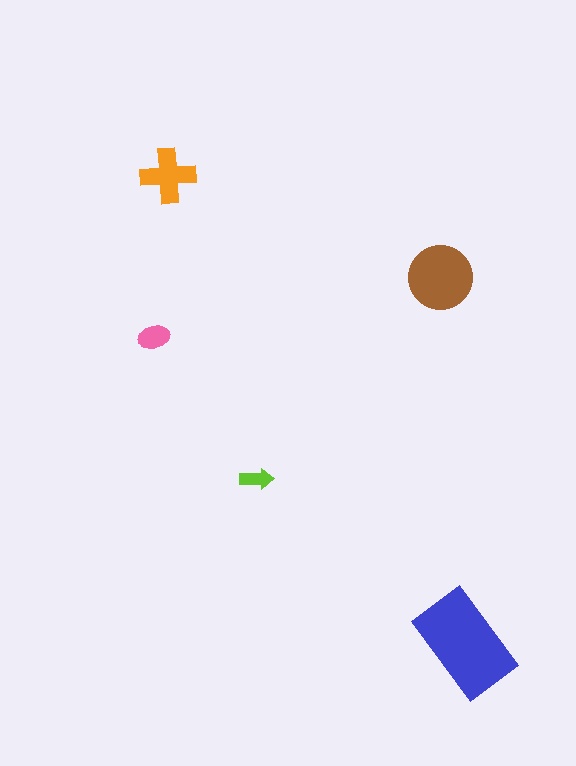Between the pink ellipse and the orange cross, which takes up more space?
The orange cross.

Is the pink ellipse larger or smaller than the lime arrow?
Larger.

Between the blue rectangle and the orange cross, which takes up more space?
The blue rectangle.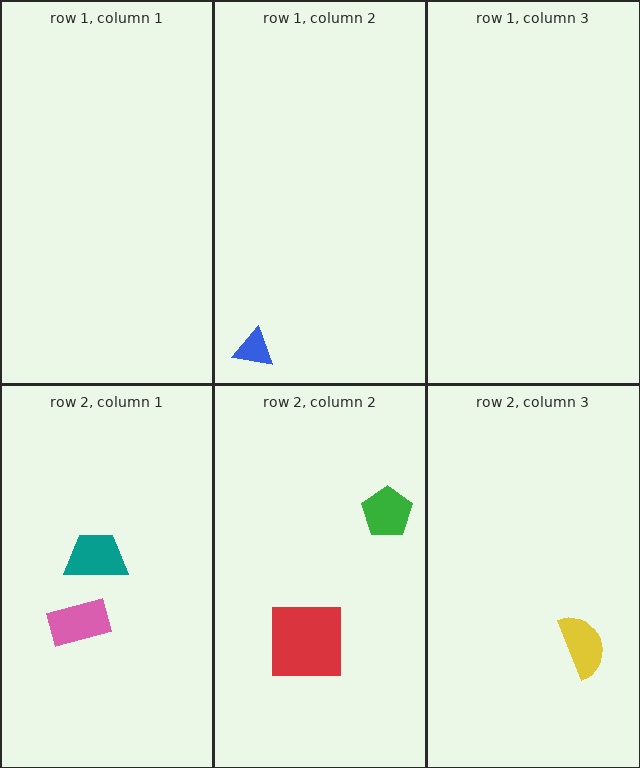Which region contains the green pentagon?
The row 2, column 2 region.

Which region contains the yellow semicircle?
The row 2, column 3 region.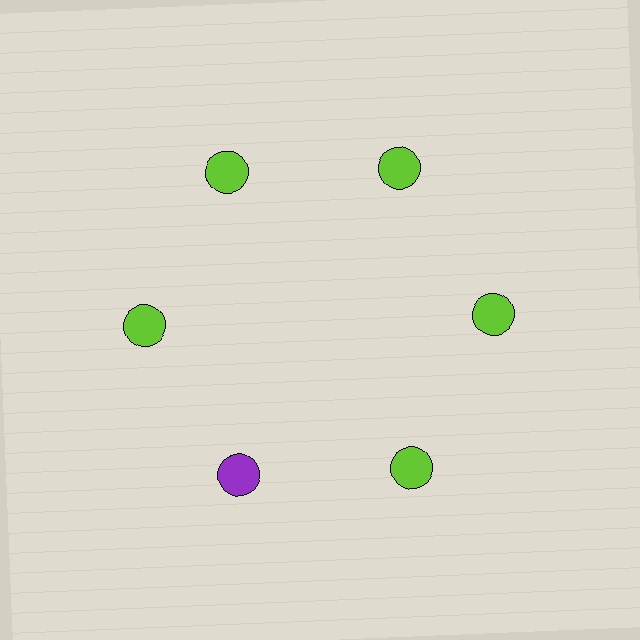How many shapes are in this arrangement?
There are 6 shapes arranged in a ring pattern.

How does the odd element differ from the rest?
It has a different color: purple instead of lime.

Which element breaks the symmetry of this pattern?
The purple circle at roughly the 7 o'clock position breaks the symmetry. All other shapes are lime circles.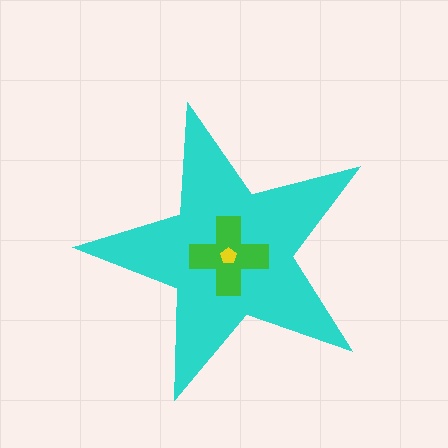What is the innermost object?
The yellow pentagon.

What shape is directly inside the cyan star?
The green cross.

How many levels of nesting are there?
3.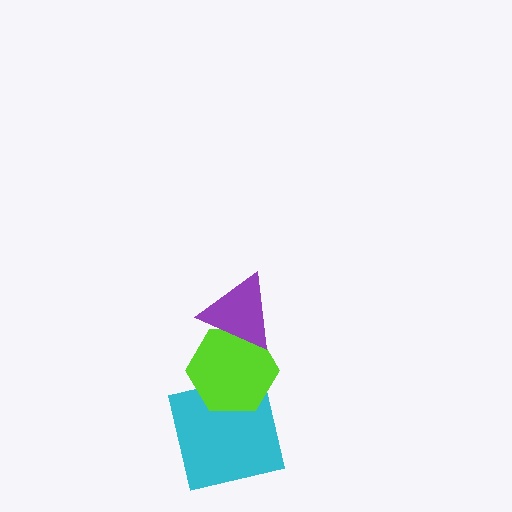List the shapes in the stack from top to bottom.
From top to bottom: the purple triangle, the lime hexagon, the cyan square.